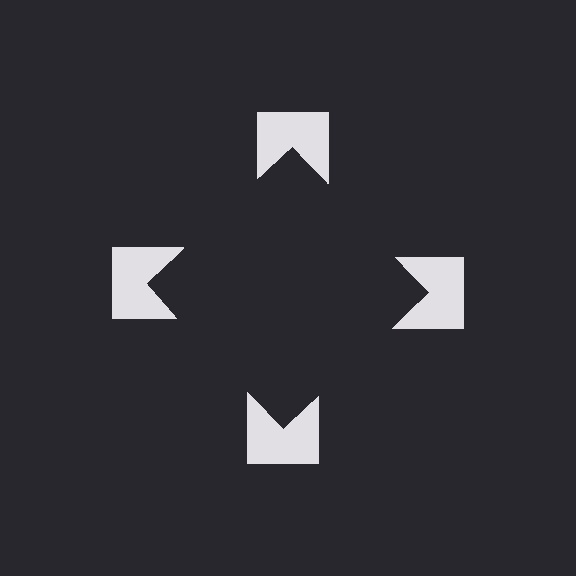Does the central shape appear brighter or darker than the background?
It typically appears slightly darker than the background, even though no actual brightness change is drawn.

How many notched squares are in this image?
There are 4 — one at each vertex of the illusory square.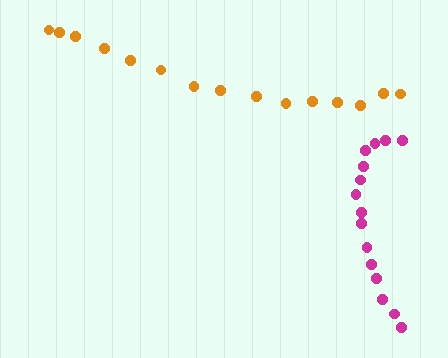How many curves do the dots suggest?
There are 2 distinct paths.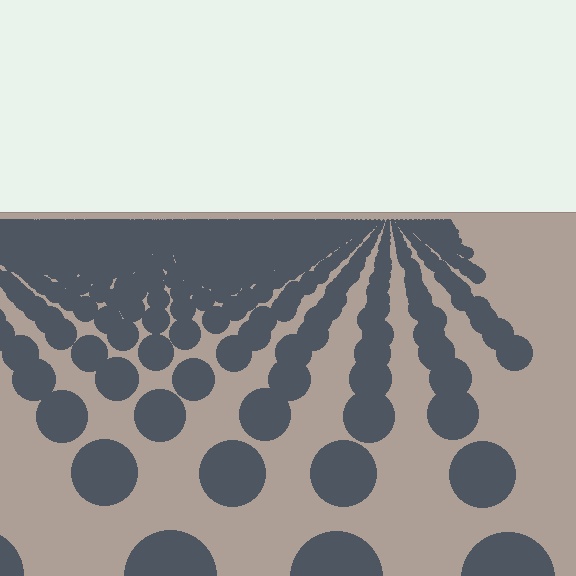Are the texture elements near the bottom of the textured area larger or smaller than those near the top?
Larger. Near the bottom, elements are closer to the viewer and appear at a bigger on-screen size.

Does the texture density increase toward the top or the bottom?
Density increases toward the top.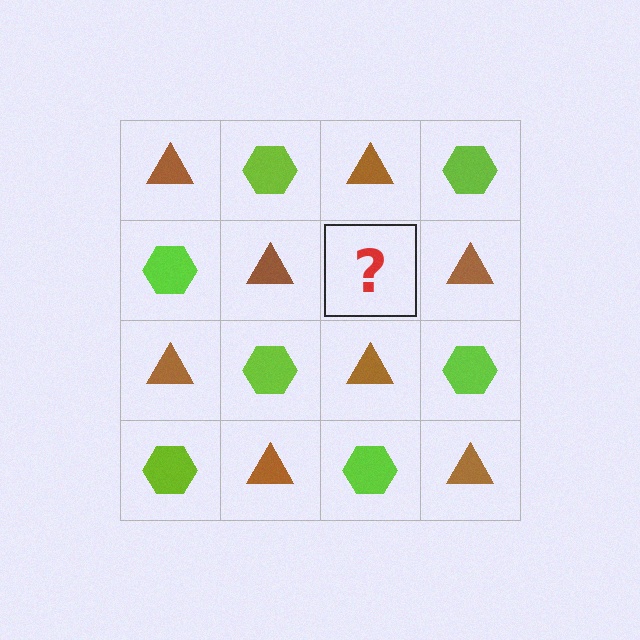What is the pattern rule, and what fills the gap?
The rule is that it alternates brown triangle and lime hexagon in a checkerboard pattern. The gap should be filled with a lime hexagon.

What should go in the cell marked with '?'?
The missing cell should contain a lime hexagon.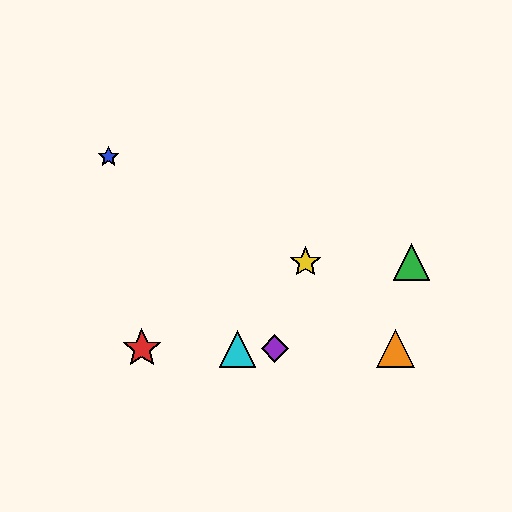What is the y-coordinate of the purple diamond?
The purple diamond is at y≈349.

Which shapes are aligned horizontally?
The red star, the purple diamond, the orange triangle, the cyan triangle are aligned horizontally.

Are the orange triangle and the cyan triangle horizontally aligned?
Yes, both are at y≈349.